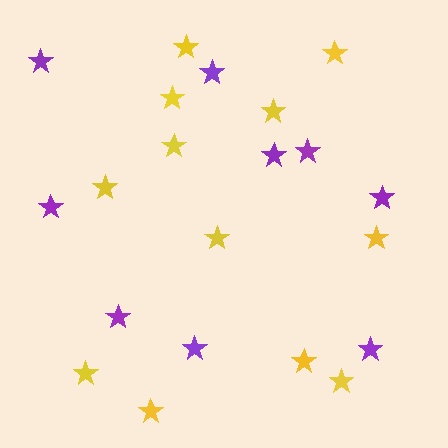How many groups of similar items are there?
There are 2 groups: one group of purple stars (9) and one group of yellow stars (12).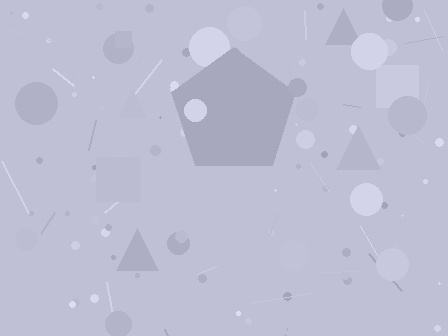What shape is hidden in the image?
A pentagon is hidden in the image.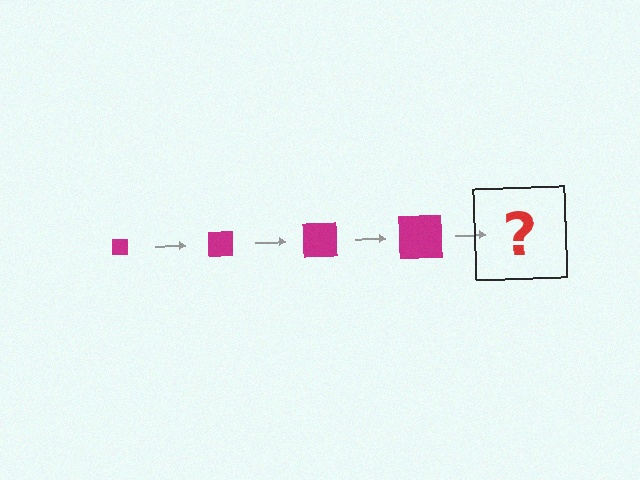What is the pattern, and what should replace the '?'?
The pattern is that the square gets progressively larger each step. The '?' should be a magenta square, larger than the previous one.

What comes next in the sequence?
The next element should be a magenta square, larger than the previous one.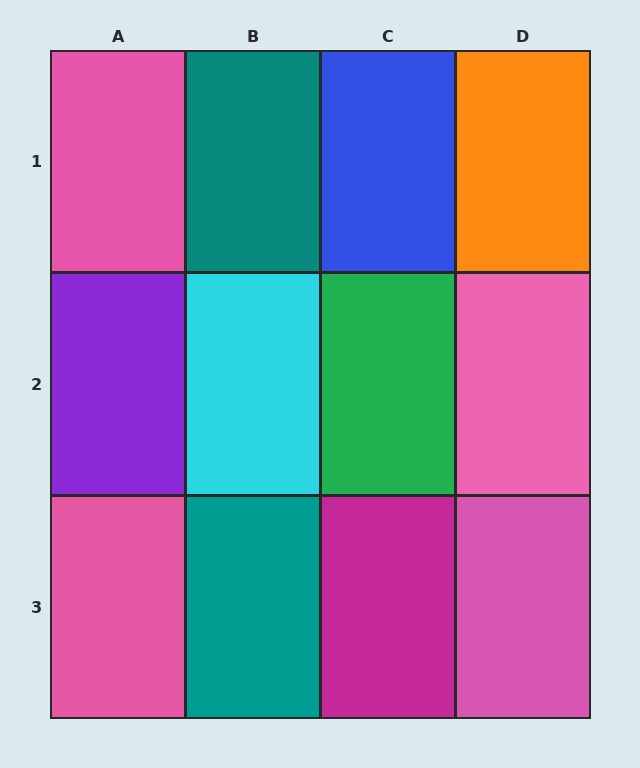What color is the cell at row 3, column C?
Magenta.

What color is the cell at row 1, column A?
Pink.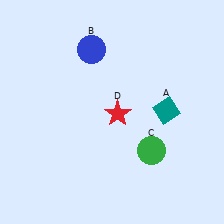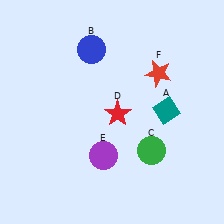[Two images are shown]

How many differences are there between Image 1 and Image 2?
There are 2 differences between the two images.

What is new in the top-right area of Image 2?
A red star (F) was added in the top-right area of Image 2.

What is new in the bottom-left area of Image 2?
A purple circle (E) was added in the bottom-left area of Image 2.